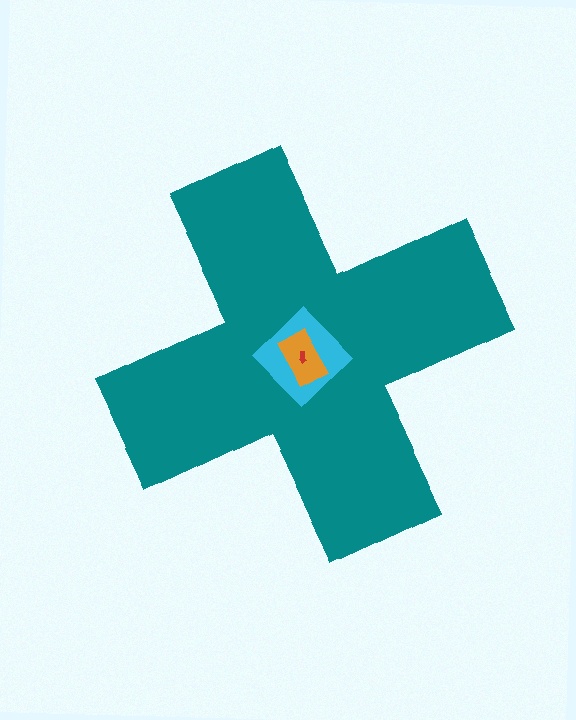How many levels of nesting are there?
4.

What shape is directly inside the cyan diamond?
The orange rectangle.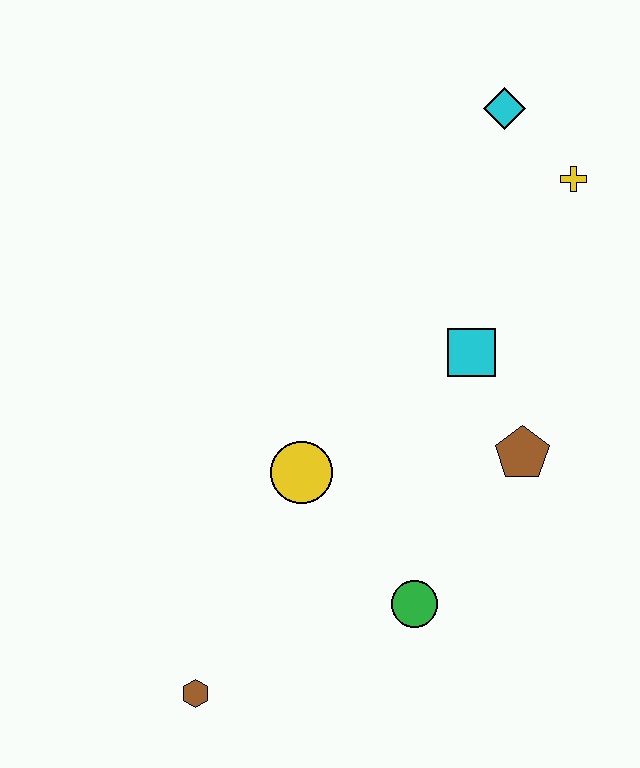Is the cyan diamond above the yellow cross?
Yes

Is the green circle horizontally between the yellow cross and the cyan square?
No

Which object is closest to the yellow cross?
The cyan diamond is closest to the yellow cross.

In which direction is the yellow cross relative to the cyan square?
The yellow cross is above the cyan square.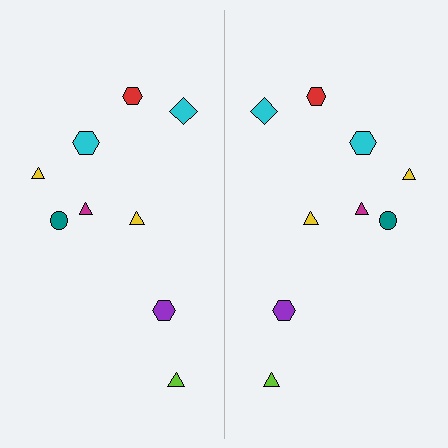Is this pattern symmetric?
Yes, this pattern has bilateral (reflection) symmetry.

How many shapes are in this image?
There are 18 shapes in this image.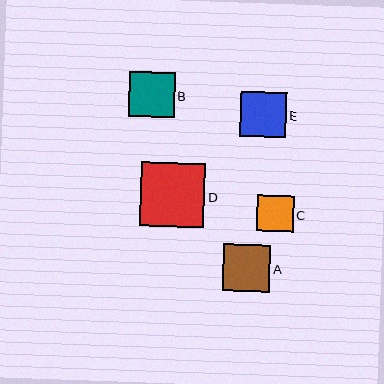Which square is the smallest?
Square C is the smallest with a size of approximately 36 pixels.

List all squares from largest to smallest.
From largest to smallest: D, A, E, B, C.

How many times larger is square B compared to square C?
Square B is approximately 1.2 times the size of square C.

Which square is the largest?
Square D is the largest with a size of approximately 65 pixels.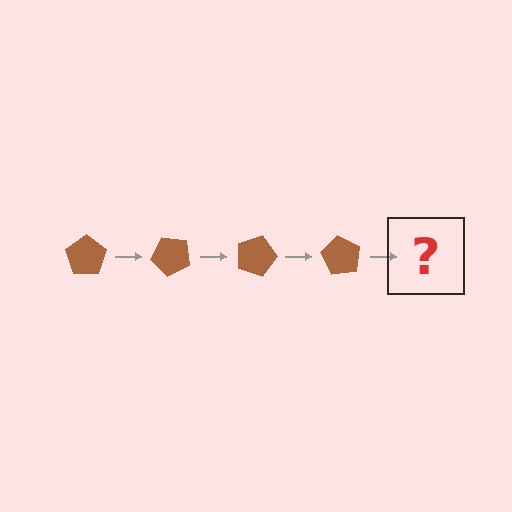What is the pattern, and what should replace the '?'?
The pattern is that the pentagon rotates 45 degrees each step. The '?' should be a brown pentagon rotated 180 degrees.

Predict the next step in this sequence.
The next step is a brown pentagon rotated 180 degrees.